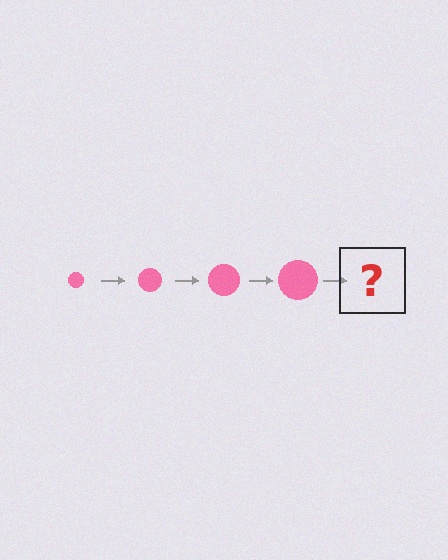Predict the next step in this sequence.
The next step is a pink circle, larger than the previous one.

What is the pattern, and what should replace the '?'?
The pattern is that the circle gets progressively larger each step. The '?' should be a pink circle, larger than the previous one.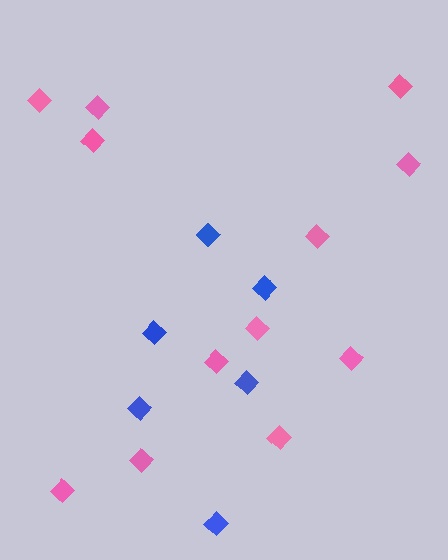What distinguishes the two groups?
There are 2 groups: one group of pink diamonds (12) and one group of blue diamonds (6).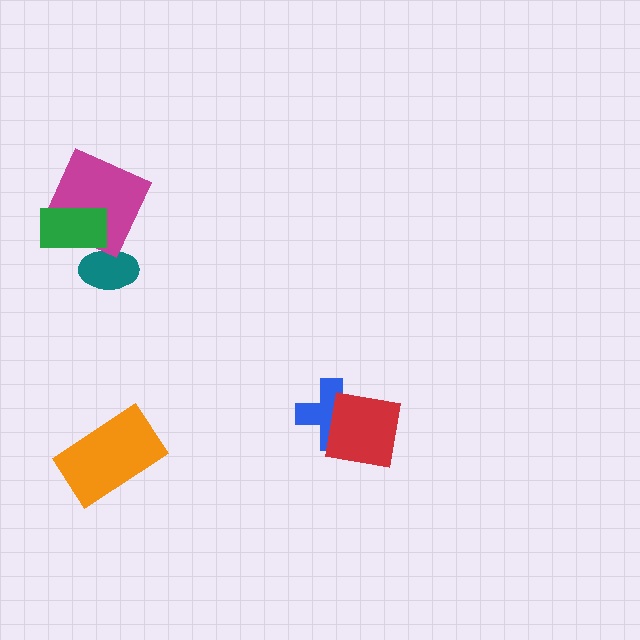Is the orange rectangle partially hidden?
No, no other shape covers it.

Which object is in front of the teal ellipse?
The green rectangle is in front of the teal ellipse.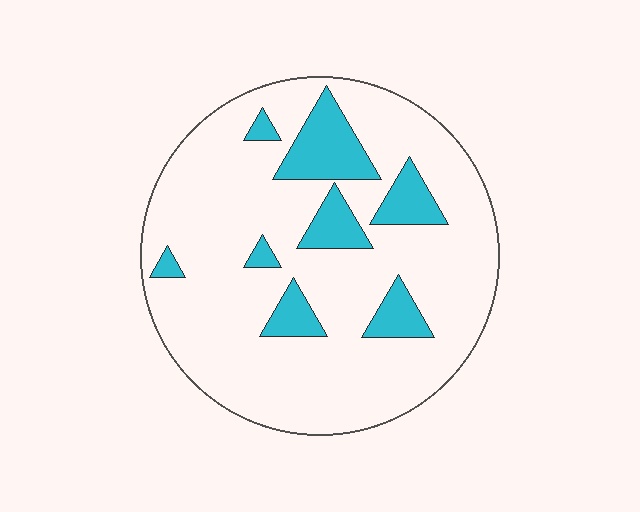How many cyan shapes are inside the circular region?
8.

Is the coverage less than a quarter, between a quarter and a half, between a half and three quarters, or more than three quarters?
Less than a quarter.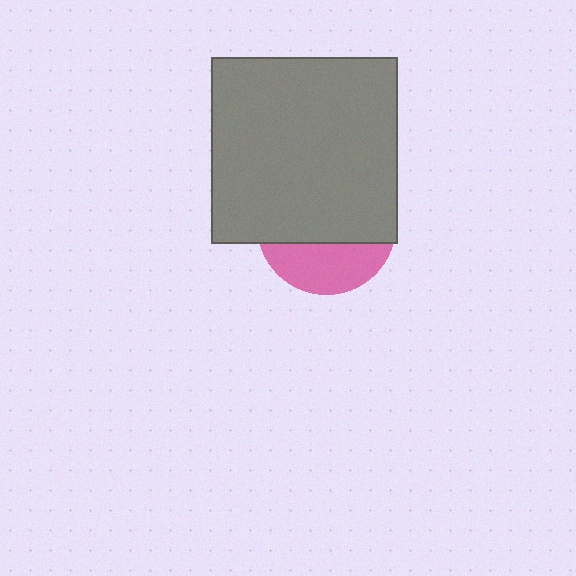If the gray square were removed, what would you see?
You would see the complete pink circle.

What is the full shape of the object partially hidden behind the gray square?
The partially hidden object is a pink circle.